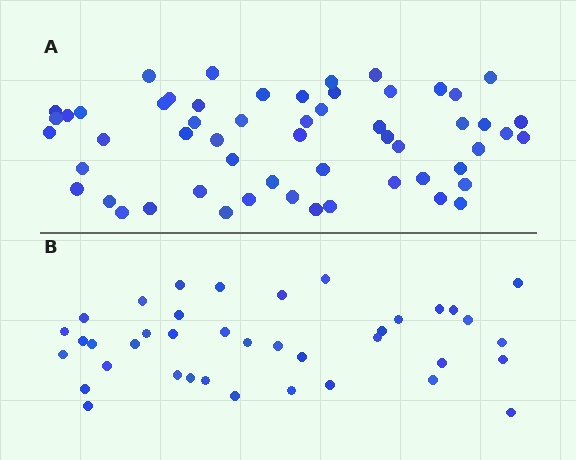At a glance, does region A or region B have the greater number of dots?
Region A (the top region) has more dots.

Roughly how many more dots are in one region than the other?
Region A has approximately 15 more dots than region B.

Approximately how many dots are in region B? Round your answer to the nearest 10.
About 40 dots. (The exact count is 39, which rounds to 40.)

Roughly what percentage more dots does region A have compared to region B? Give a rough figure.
About 45% more.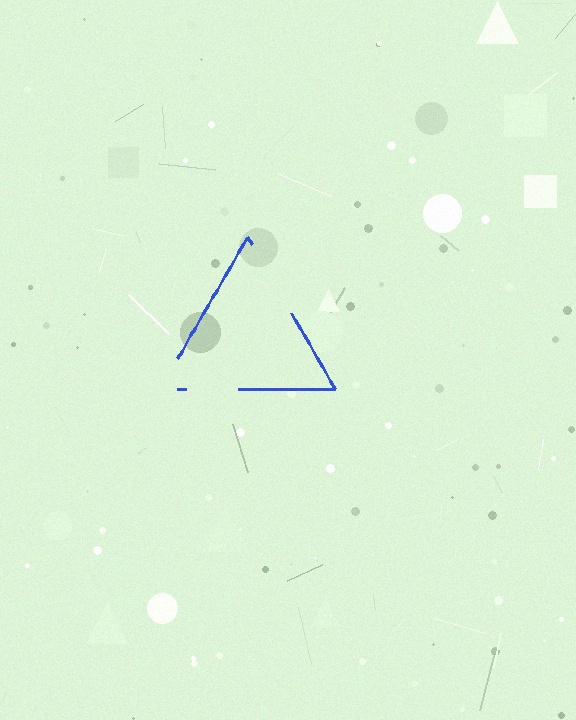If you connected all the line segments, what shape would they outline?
They would outline a triangle.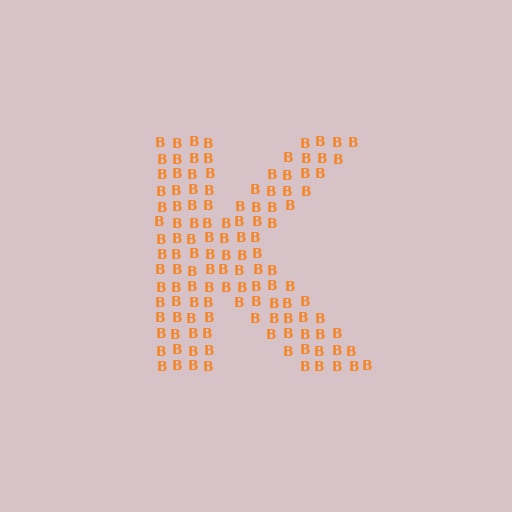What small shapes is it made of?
It is made of small letter B's.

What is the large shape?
The large shape is the letter K.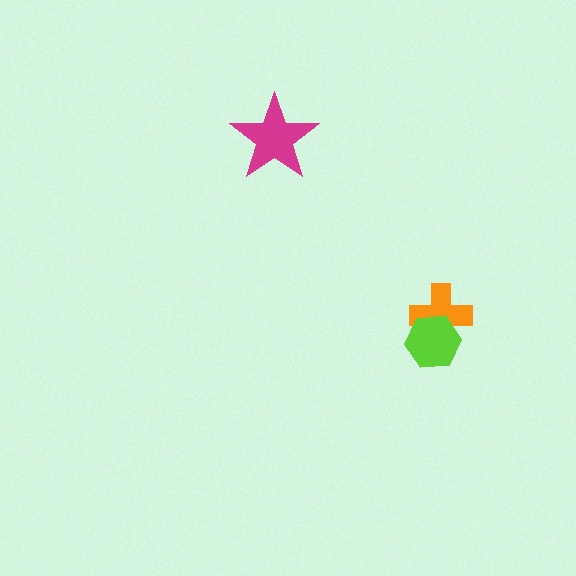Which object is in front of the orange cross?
The lime hexagon is in front of the orange cross.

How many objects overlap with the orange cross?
1 object overlaps with the orange cross.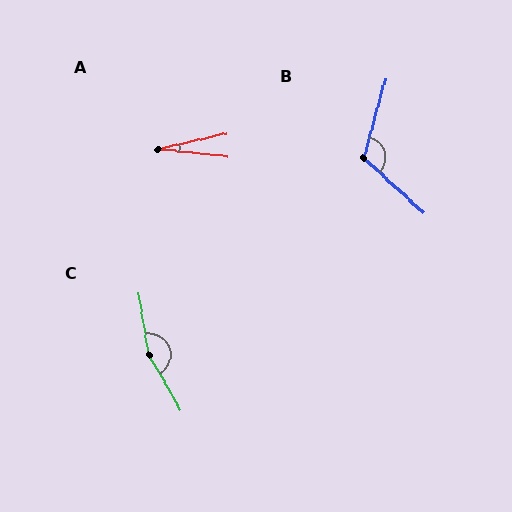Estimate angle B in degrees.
Approximately 117 degrees.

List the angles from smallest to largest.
A (19°), B (117°), C (159°).